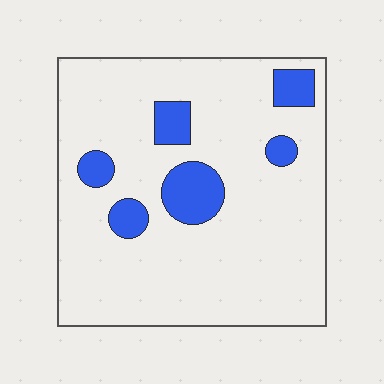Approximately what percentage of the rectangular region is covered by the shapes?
Approximately 15%.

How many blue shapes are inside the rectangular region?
6.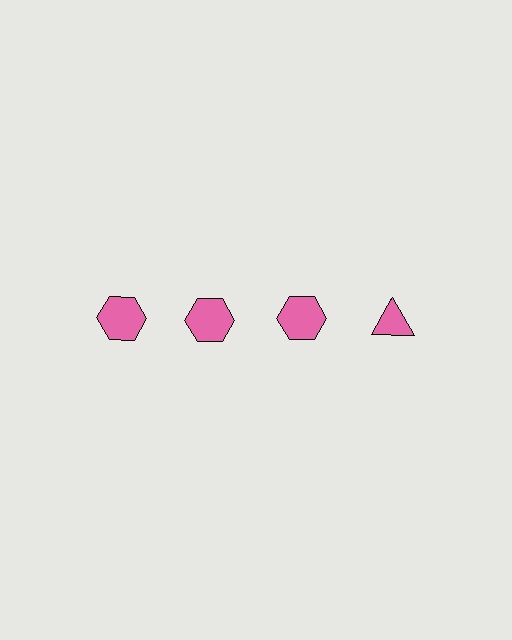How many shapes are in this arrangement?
There are 4 shapes arranged in a grid pattern.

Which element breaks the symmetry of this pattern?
The pink triangle in the top row, second from right column breaks the symmetry. All other shapes are pink hexagons.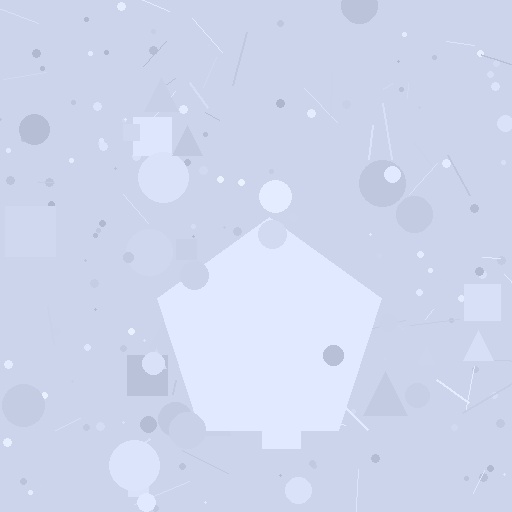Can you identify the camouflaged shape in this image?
The camouflaged shape is a pentagon.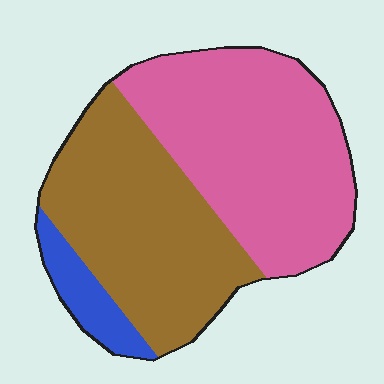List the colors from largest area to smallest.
From largest to smallest: pink, brown, blue.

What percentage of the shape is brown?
Brown covers around 45% of the shape.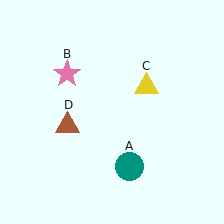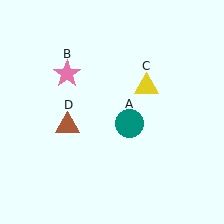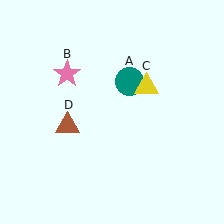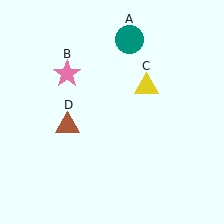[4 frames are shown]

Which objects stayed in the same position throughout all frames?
Pink star (object B) and yellow triangle (object C) and brown triangle (object D) remained stationary.